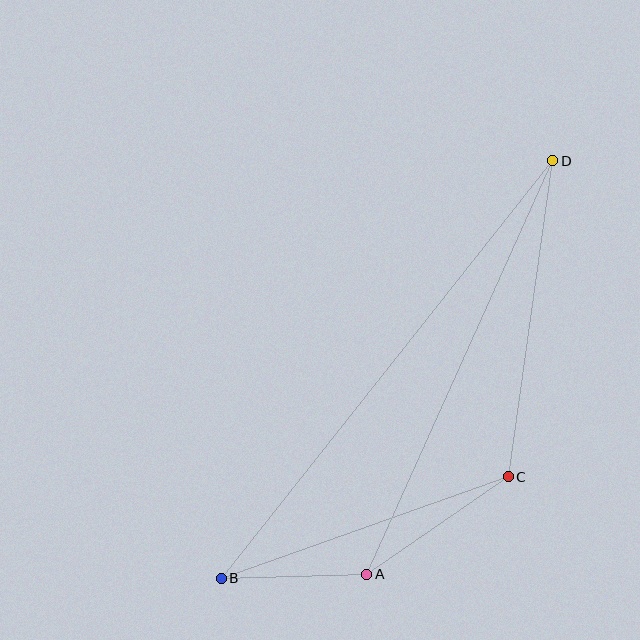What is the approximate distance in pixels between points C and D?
The distance between C and D is approximately 319 pixels.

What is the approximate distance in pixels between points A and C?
The distance between A and C is approximately 172 pixels.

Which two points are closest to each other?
Points A and B are closest to each other.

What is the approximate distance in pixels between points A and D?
The distance between A and D is approximately 454 pixels.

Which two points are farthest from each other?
Points B and D are farthest from each other.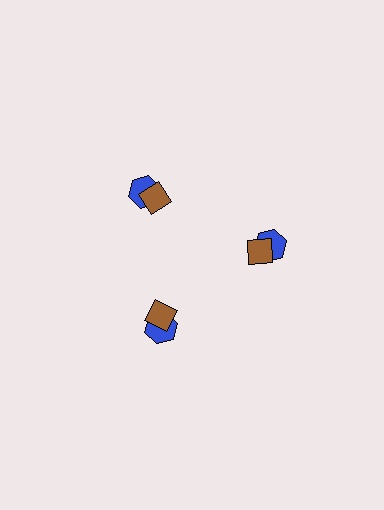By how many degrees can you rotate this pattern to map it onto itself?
The pattern maps onto itself every 120 degrees of rotation.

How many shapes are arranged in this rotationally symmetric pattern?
There are 6 shapes, arranged in 3 groups of 2.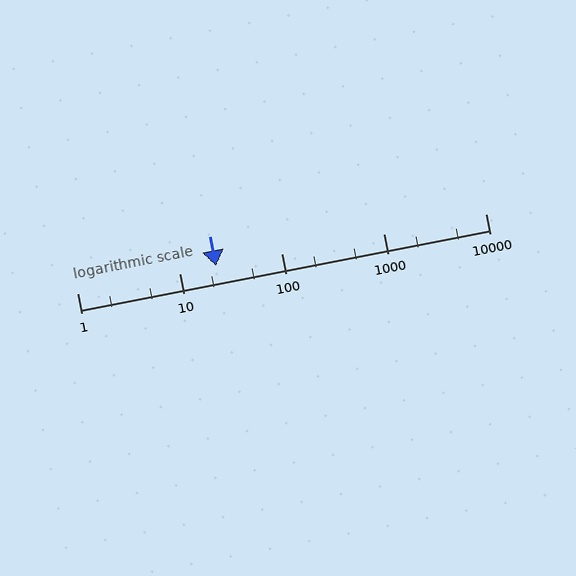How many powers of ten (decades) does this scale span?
The scale spans 4 decades, from 1 to 10000.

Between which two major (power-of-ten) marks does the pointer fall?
The pointer is between 10 and 100.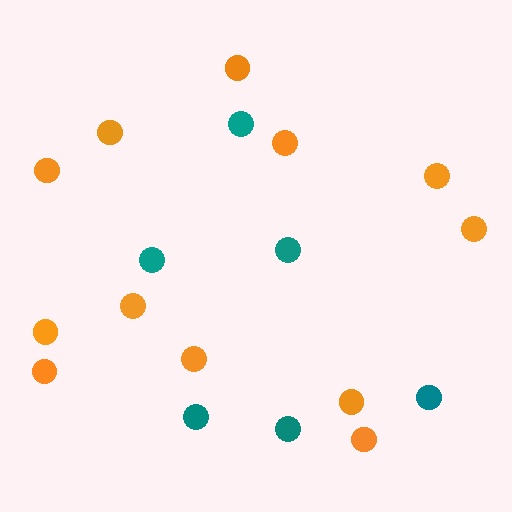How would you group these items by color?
There are 2 groups: one group of teal circles (6) and one group of orange circles (12).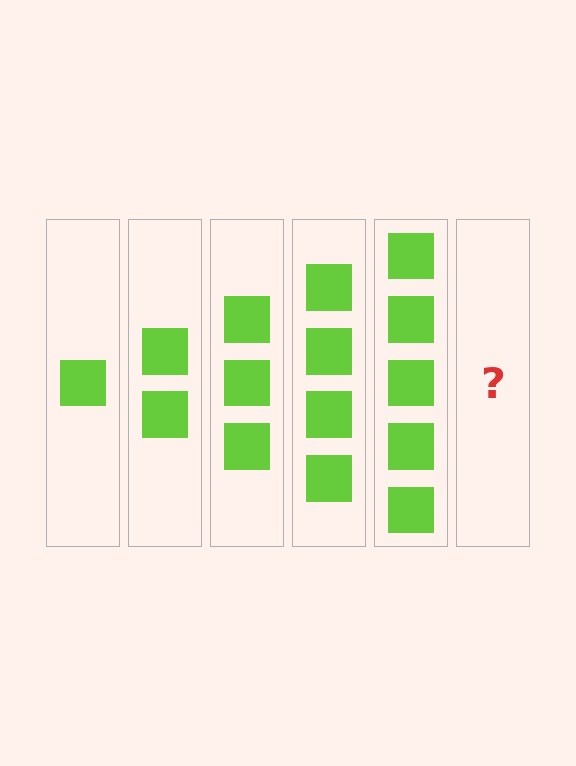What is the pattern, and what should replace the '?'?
The pattern is that each step adds one more square. The '?' should be 6 squares.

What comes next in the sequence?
The next element should be 6 squares.